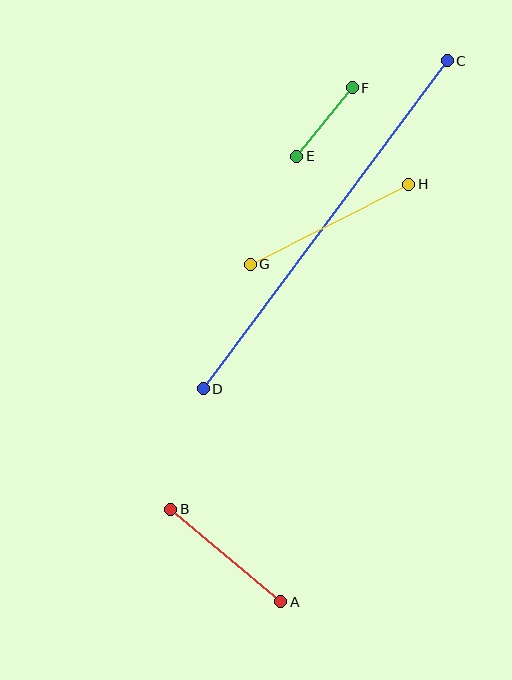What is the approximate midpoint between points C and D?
The midpoint is at approximately (325, 225) pixels.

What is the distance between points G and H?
The distance is approximately 178 pixels.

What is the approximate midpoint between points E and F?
The midpoint is at approximately (325, 122) pixels.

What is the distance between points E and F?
The distance is approximately 88 pixels.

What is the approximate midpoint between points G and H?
The midpoint is at approximately (330, 224) pixels.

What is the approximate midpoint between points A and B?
The midpoint is at approximately (226, 556) pixels.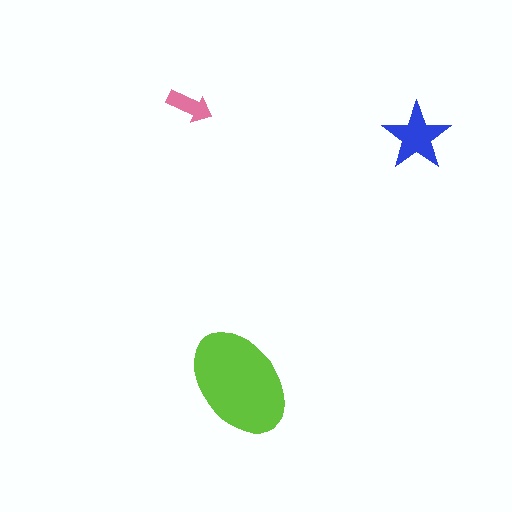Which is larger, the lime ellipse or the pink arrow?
The lime ellipse.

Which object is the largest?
The lime ellipse.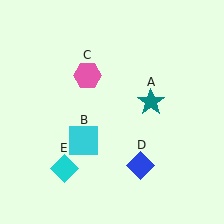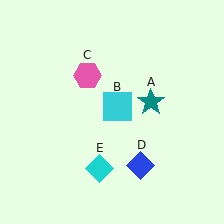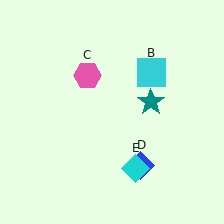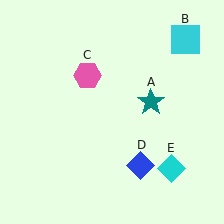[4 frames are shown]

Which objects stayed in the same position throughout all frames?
Teal star (object A) and pink hexagon (object C) and blue diamond (object D) remained stationary.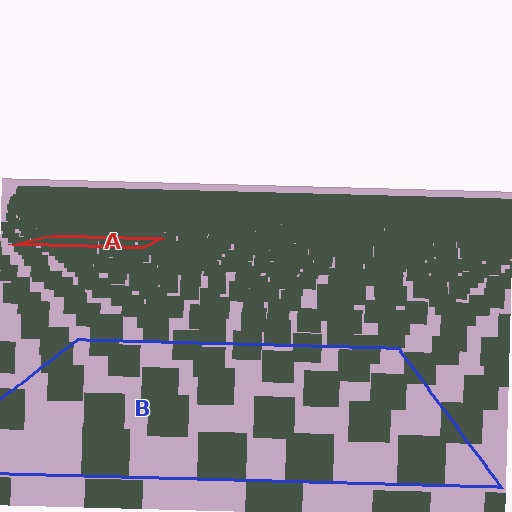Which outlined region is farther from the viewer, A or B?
Region A is farther from the viewer — the texture elements inside it appear smaller and more densely packed.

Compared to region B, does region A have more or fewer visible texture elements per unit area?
Region A has more texture elements per unit area — they are packed more densely because it is farther away.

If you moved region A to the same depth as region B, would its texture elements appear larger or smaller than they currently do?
They would appear larger. At a closer depth, the same texture elements are projected at a bigger on-screen size.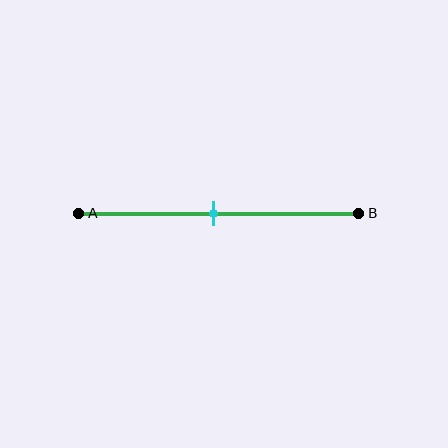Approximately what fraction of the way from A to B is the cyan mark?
The cyan mark is approximately 50% of the way from A to B.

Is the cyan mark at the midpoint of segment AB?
Yes, the mark is approximately at the midpoint.